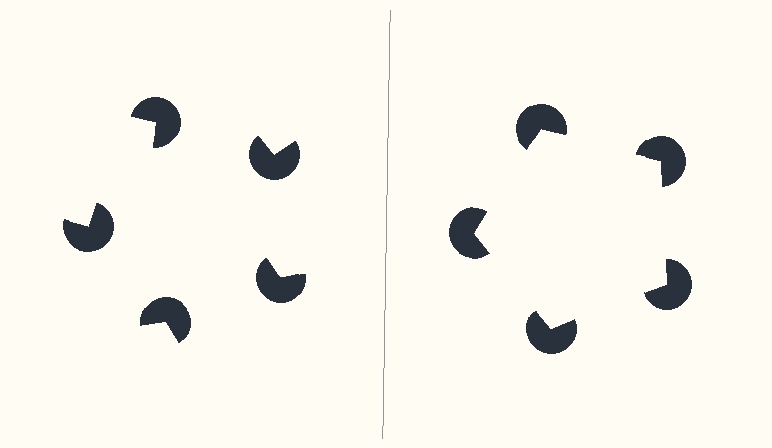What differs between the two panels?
The pac-man discs are positioned identically on both sides; only the wedge orientations differ. On the right they align to a pentagon; on the left they are misaligned.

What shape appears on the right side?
An illusory pentagon.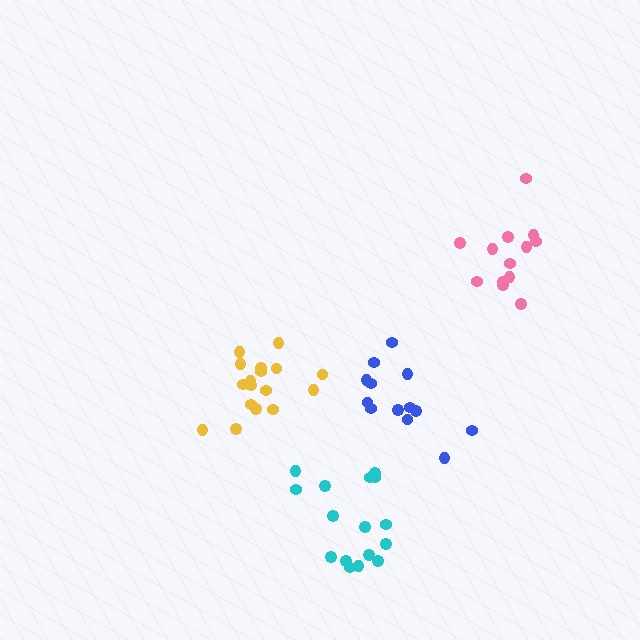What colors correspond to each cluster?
The clusters are colored: cyan, pink, yellow, blue.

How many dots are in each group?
Group 1: 16 dots, Group 2: 13 dots, Group 3: 17 dots, Group 4: 13 dots (59 total).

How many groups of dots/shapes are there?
There are 4 groups.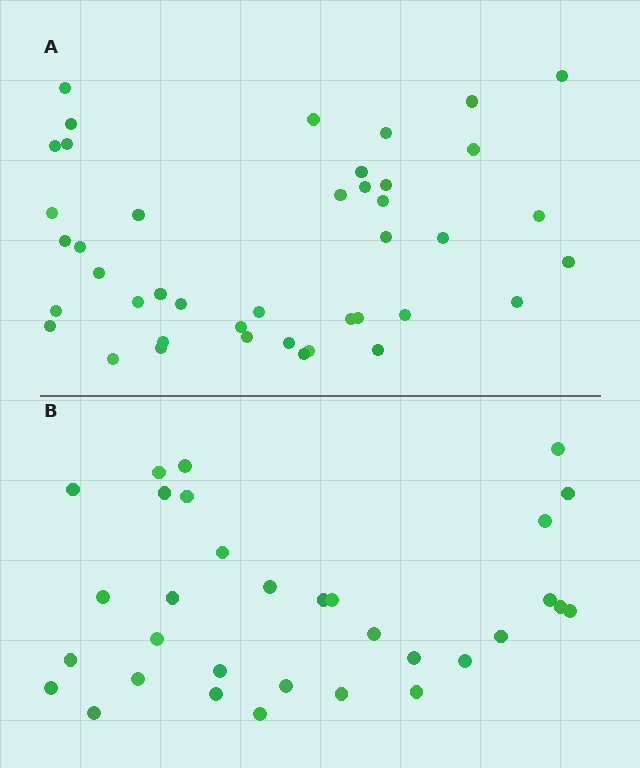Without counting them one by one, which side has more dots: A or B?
Region A (the top region) has more dots.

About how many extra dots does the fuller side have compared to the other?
Region A has roughly 10 or so more dots than region B.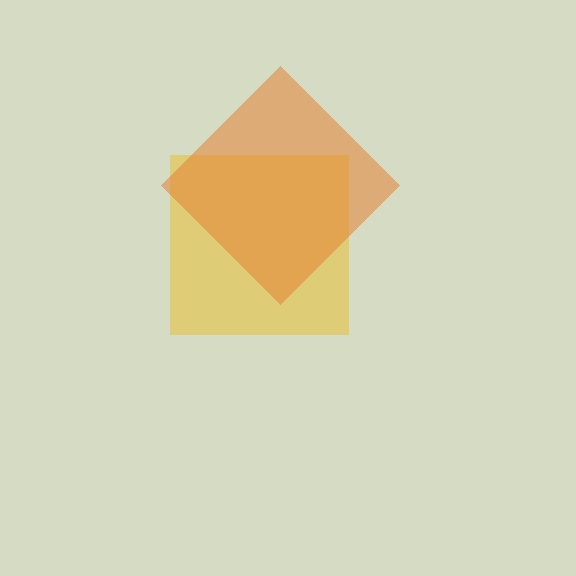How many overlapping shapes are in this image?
There are 2 overlapping shapes in the image.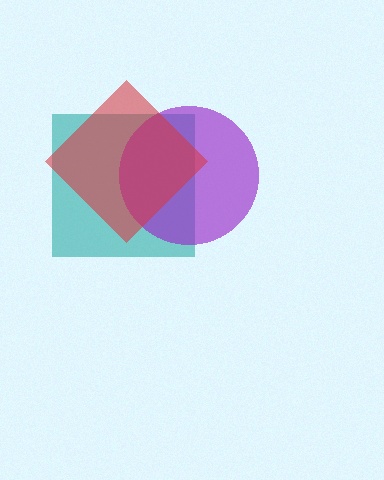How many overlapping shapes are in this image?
There are 3 overlapping shapes in the image.